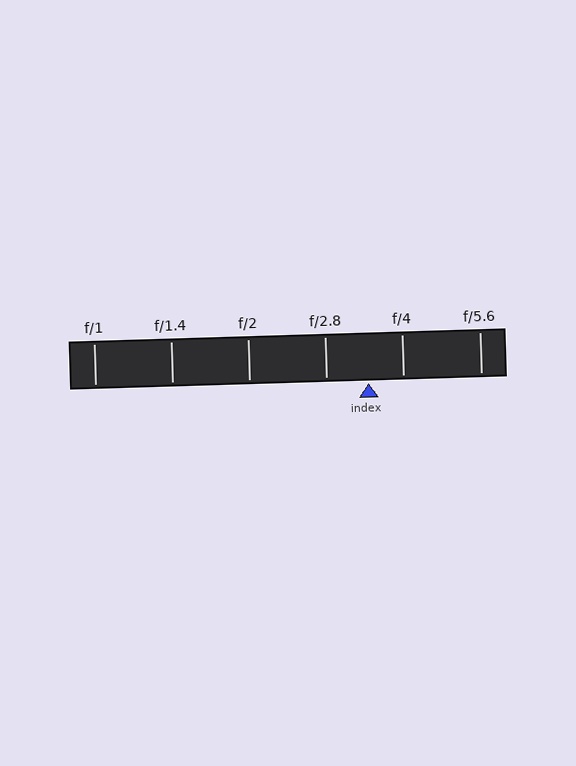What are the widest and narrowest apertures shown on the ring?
The widest aperture shown is f/1 and the narrowest is f/5.6.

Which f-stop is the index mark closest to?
The index mark is closest to f/4.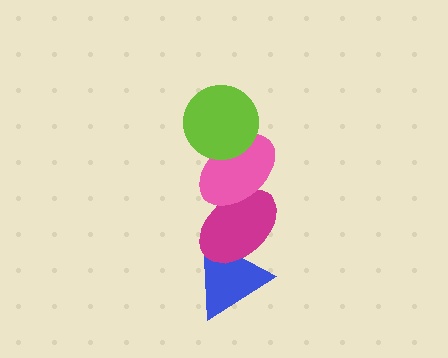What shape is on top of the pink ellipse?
The lime circle is on top of the pink ellipse.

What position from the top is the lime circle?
The lime circle is 1st from the top.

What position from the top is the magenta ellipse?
The magenta ellipse is 3rd from the top.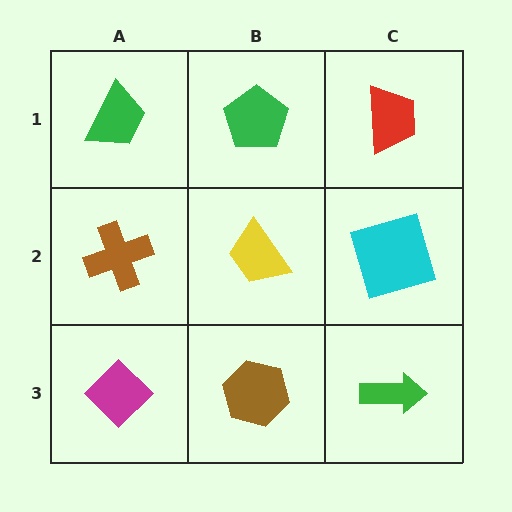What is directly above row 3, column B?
A yellow trapezoid.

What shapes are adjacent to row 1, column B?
A yellow trapezoid (row 2, column B), a green trapezoid (row 1, column A), a red trapezoid (row 1, column C).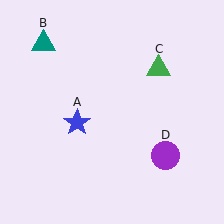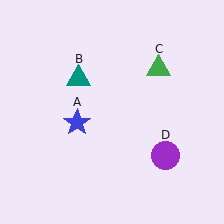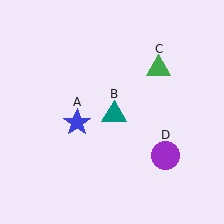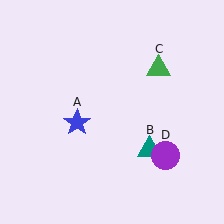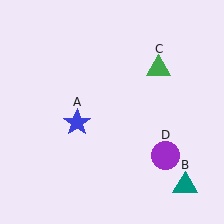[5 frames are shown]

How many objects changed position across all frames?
1 object changed position: teal triangle (object B).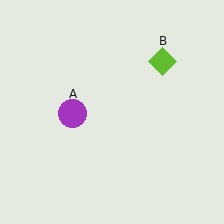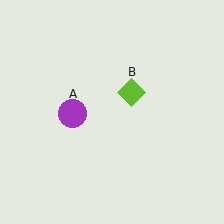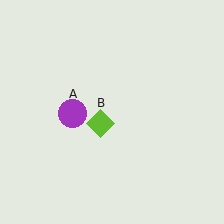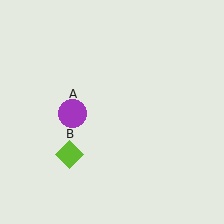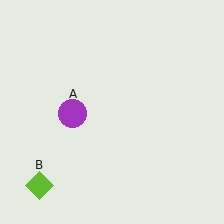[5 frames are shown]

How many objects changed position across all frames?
1 object changed position: lime diamond (object B).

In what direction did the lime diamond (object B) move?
The lime diamond (object B) moved down and to the left.